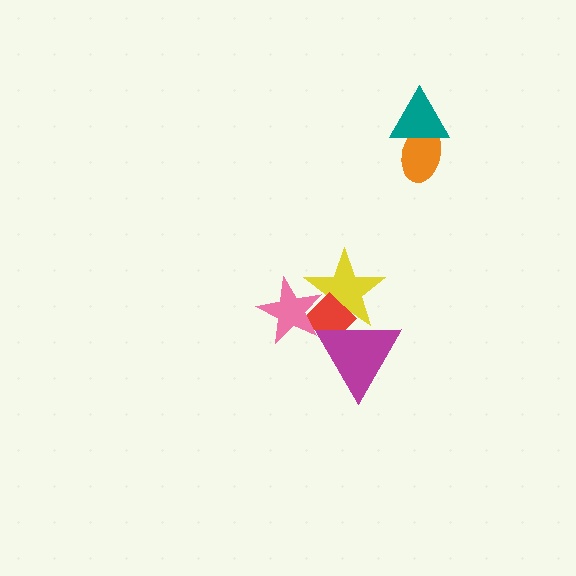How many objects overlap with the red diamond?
3 objects overlap with the red diamond.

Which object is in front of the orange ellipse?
The teal triangle is in front of the orange ellipse.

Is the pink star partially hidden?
No, no other shape covers it.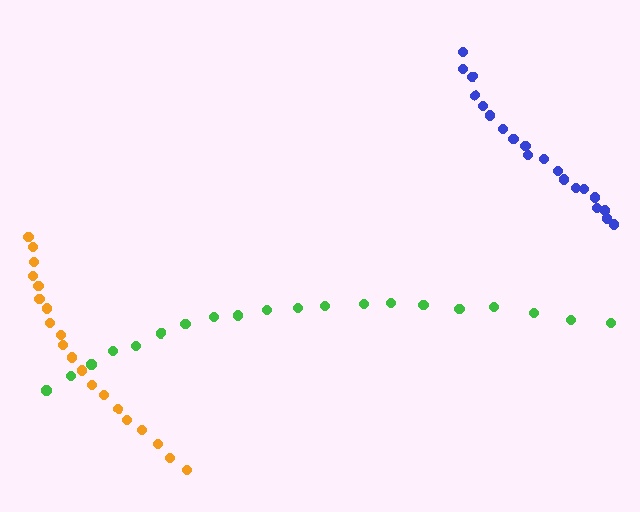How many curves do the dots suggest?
There are 3 distinct paths.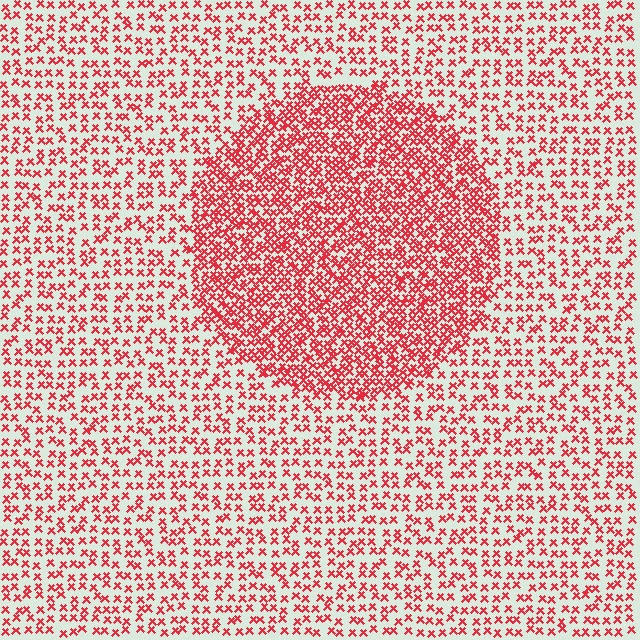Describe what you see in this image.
The image contains small red elements arranged at two different densities. A circle-shaped region is visible where the elements are more densely packed than the surrounding area.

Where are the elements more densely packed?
The elements are more densely packed inside the circle boundary.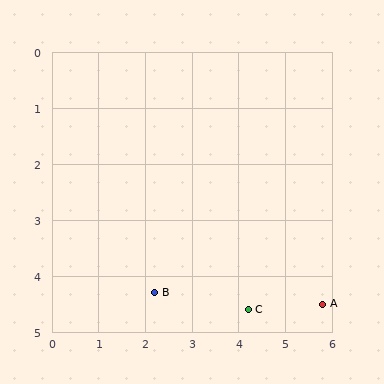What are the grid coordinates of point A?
Point A is at approximately (5.8, 4.5).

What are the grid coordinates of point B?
Point B is at approximately (2.2, 4.3).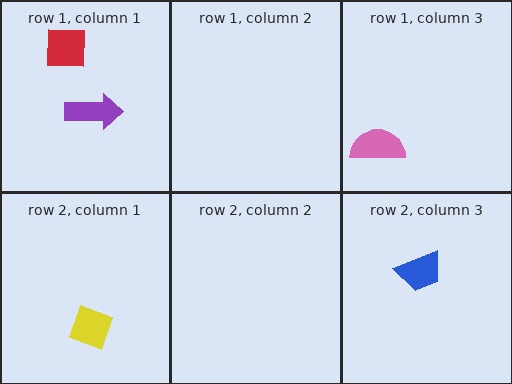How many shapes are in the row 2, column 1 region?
1.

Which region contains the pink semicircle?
The row 1, column 3 region.